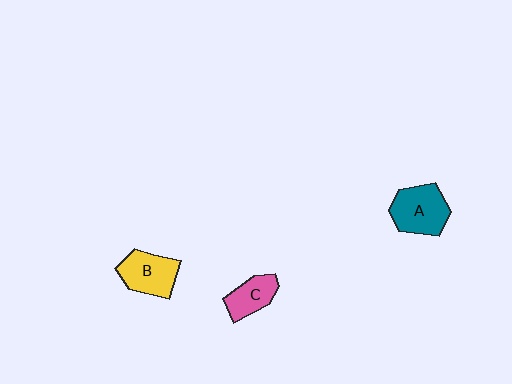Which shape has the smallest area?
Shape C (pink).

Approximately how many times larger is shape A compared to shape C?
Approximately 1.5 times.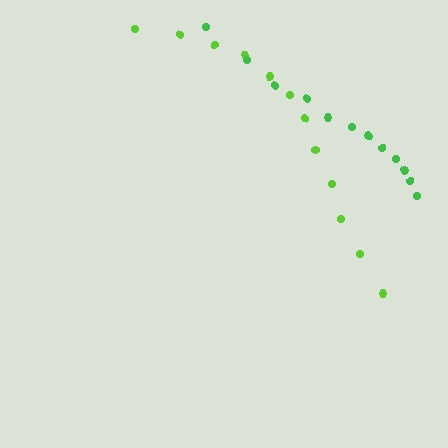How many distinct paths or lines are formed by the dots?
There are 2 distinct paths.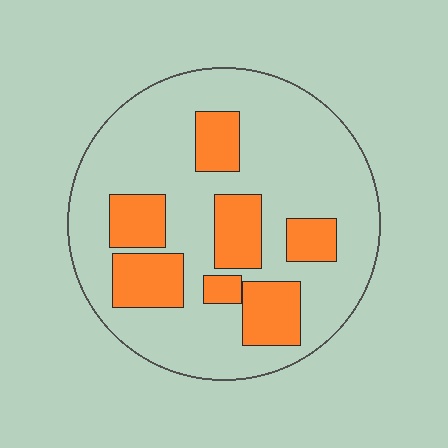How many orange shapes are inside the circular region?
7.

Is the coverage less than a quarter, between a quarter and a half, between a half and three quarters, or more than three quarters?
Between a quarter and a half.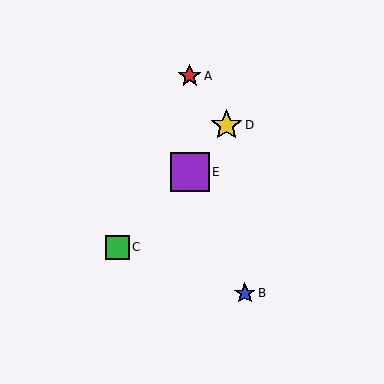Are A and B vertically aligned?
No, A is at x≈190 and B is at x≈245.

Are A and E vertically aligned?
Yes, both are at x≈190.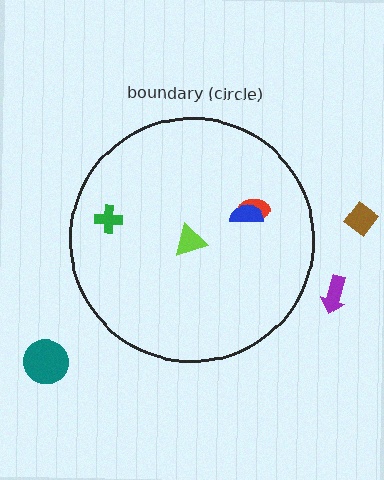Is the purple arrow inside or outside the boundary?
Outside.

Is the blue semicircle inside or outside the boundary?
Inside.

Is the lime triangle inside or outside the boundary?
Inside.